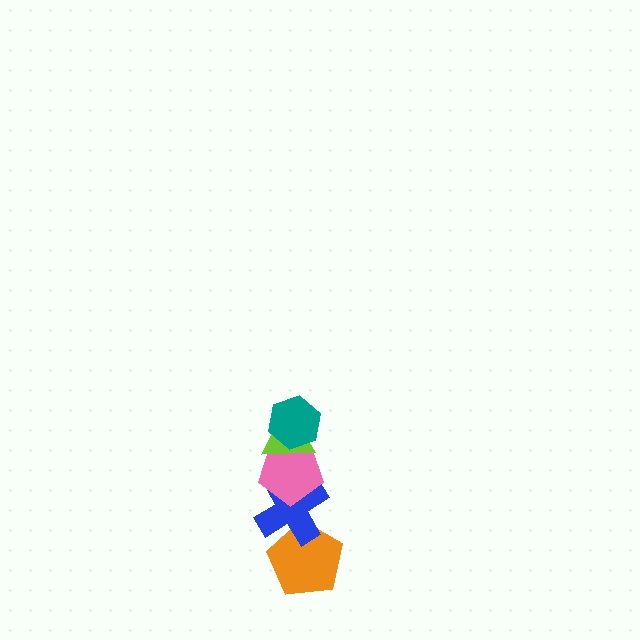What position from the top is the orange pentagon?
The orange pentagon is 5th from the top.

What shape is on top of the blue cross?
The pink pentagon is on top of the blue cross.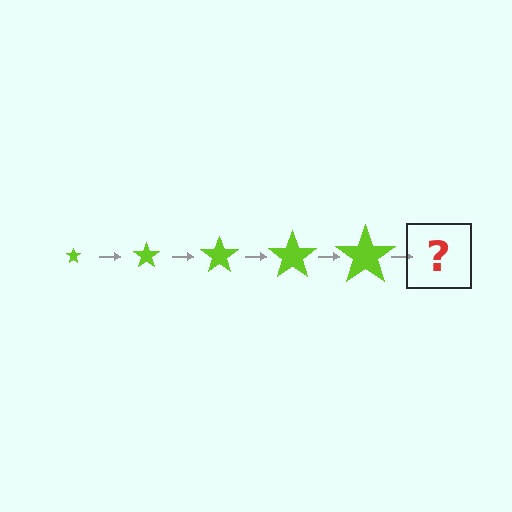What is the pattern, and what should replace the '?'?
The pattern is that the star gets progressively larger each step. The '?' should be a lime star, larger than the previous one.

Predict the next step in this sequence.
The next step is a lime star, larger than the previous one.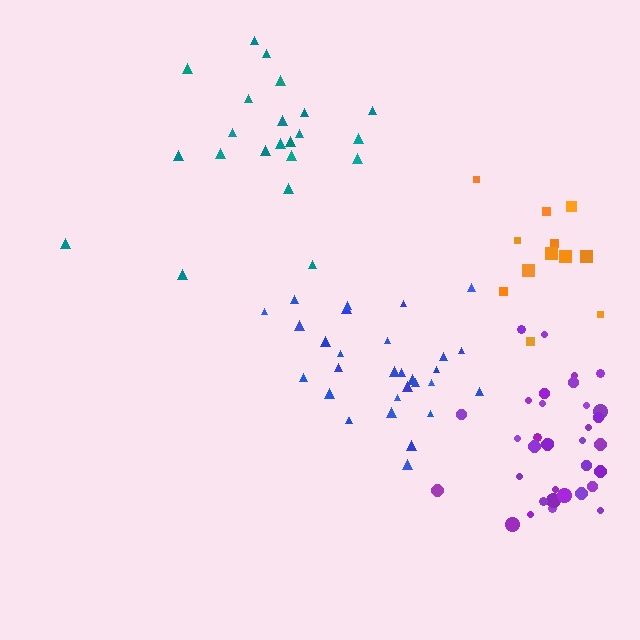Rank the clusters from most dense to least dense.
purple, blue, orange, teal.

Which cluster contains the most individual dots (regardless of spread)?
Purple (34).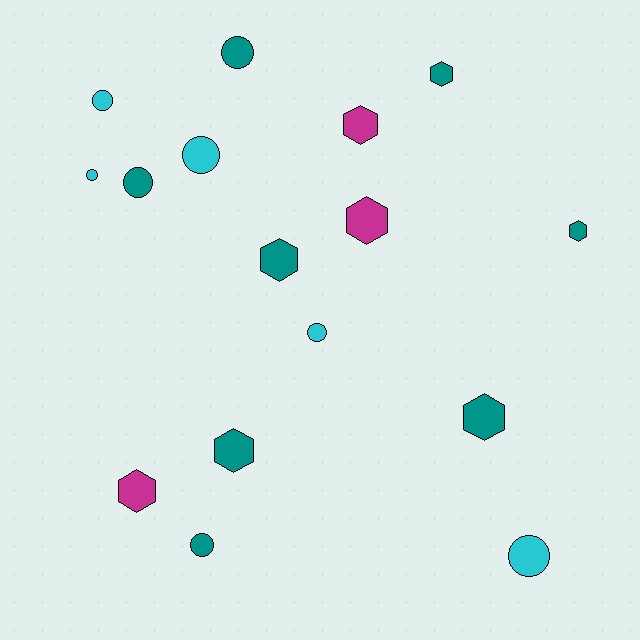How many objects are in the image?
There are 16 objects.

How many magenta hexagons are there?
There are 3 magenta hexagons.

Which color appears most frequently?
Teal, with 8 objects.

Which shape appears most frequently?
Hexagon, with 8 objects.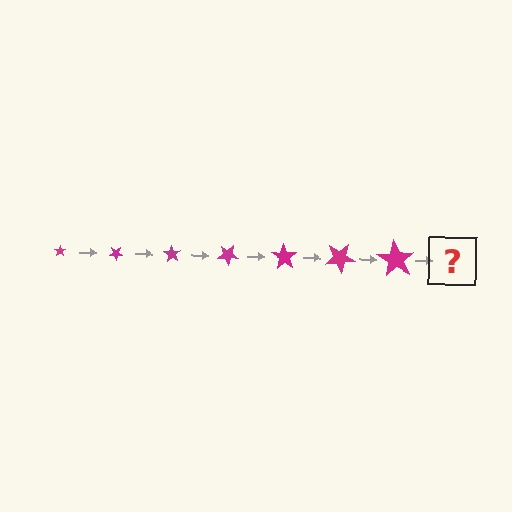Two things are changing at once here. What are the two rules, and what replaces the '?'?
The two rules are that the star grows larger each step and it rotates 35 degrees each step. The '?' should be a star, larger than the previous one and rotated 245 degrees from the start.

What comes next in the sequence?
The next element should be a star, larger than the previous one and rotated 245 degrees from the start.